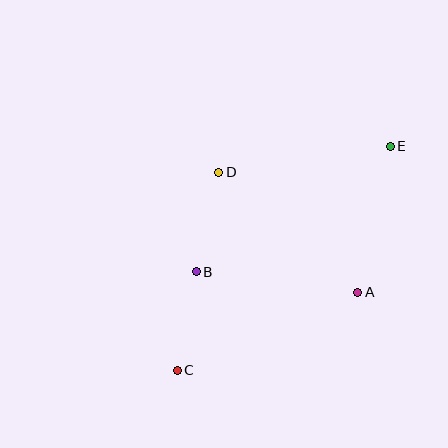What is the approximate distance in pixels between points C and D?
The distance between C and D is approximately 202 pixels.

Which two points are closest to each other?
Points B and C are closest to each other.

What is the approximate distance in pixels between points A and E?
The distance between A and E is approximately 149 pixels.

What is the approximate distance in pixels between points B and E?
The distance between B and E is approximately 231 pixels.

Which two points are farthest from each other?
Points C and E are farthest from each other.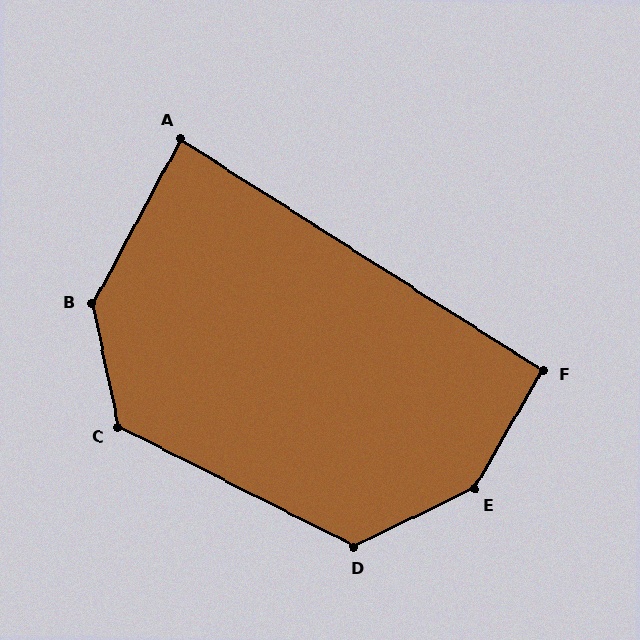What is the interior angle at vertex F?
Approximately 92 degrees (approximately right).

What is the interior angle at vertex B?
Approximately 140 degrees (obtuse).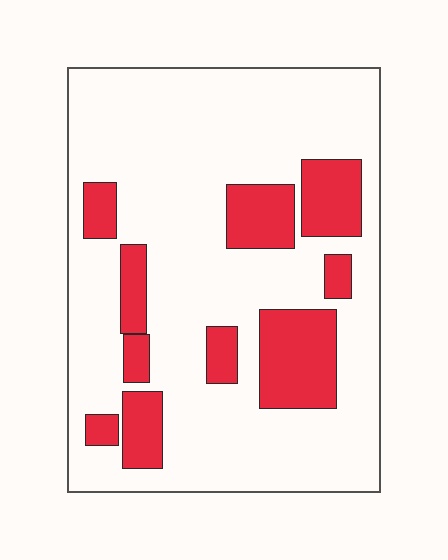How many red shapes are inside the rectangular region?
10.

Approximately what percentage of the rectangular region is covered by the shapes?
Approximately 25%.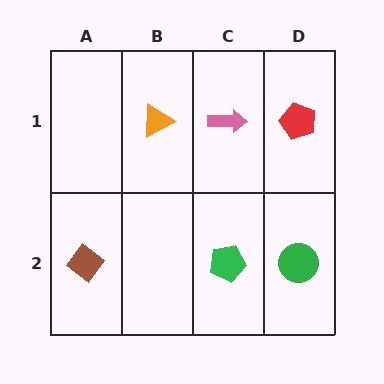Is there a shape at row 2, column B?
No, that cell is empty.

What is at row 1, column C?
A pink arrow.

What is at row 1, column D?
A red pentagon.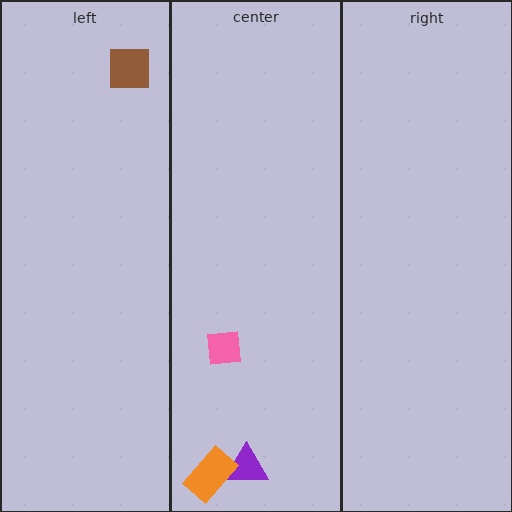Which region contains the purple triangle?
The center region.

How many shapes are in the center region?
3.